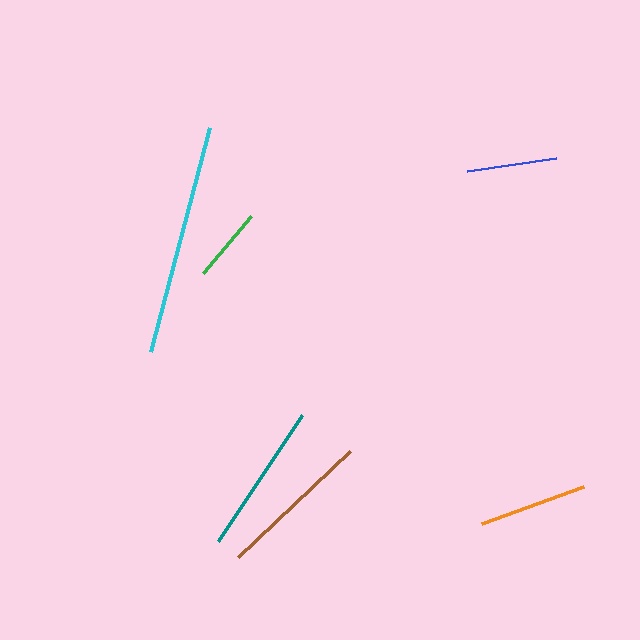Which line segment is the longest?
The cyan line is the longest at approximately 232 pixels.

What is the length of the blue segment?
The blue segment is approximately 90 pixels long.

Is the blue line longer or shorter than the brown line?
The brown line is longer than the blue line.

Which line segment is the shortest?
The green line is the shortest at approximately 75 pixels.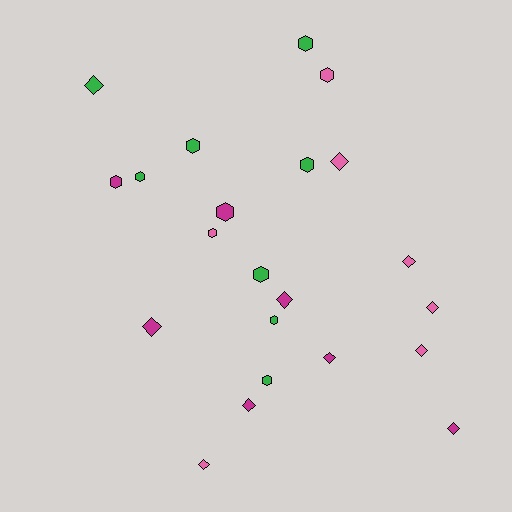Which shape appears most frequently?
Diamond, with 11 objects.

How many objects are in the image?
There are 22 objects.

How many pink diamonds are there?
There are 5 pink diamonds.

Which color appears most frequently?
Green, with 8 objects.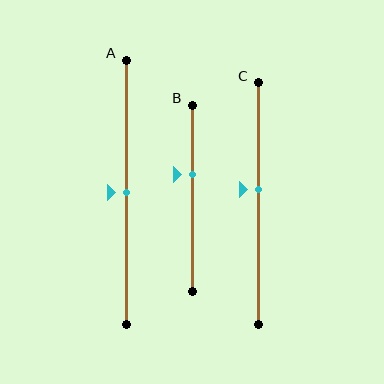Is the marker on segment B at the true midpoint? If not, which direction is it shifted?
No, the marker on segment B is shifted upward by about 13% of the segment length.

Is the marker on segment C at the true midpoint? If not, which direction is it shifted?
No, the marker on segment C is shifted upward by about 6% of the segment length.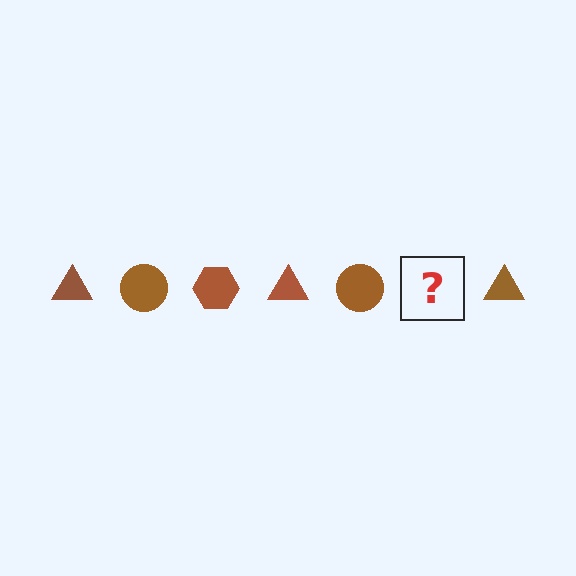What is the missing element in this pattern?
The missing element is a brown hexagon.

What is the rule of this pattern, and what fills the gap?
The rule is that the pattern cycles through triangle, circle, hexagon shapes in brown. The gap should be filled with a brown hexagon.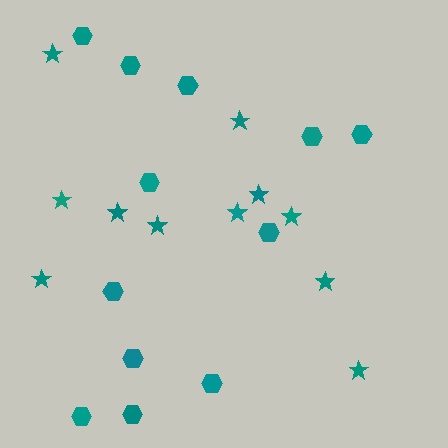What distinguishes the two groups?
There are 2 groups: one group of stars (11) and one group of hexagons (12).